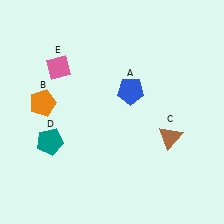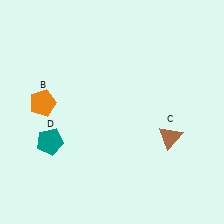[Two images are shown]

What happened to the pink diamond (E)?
The pink diamond (E) was removed in Image 2. It was in the top-left area of Image 1.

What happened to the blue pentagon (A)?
The blue pentagon (A) was removed in Image 2. It was in the top-right area of Image 1.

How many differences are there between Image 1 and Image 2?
There are 2 differences between the two images.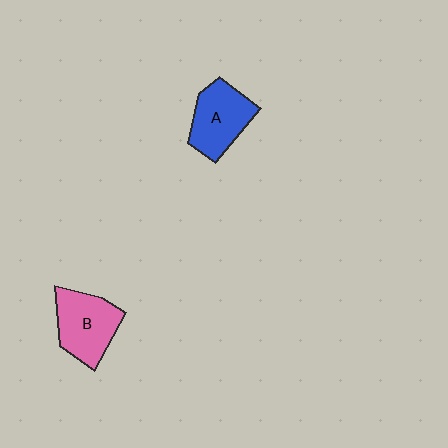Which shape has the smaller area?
Shape A (blue).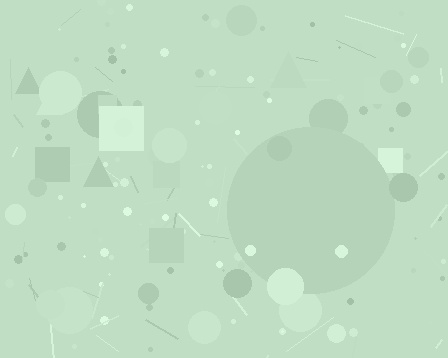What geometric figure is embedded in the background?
A circle is embedded in the background.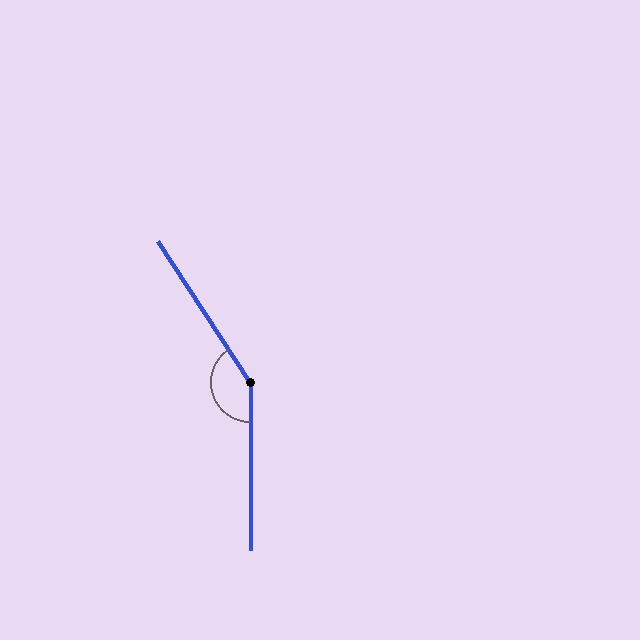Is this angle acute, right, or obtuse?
It is obtuse.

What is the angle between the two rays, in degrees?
Approximately 147 degrees.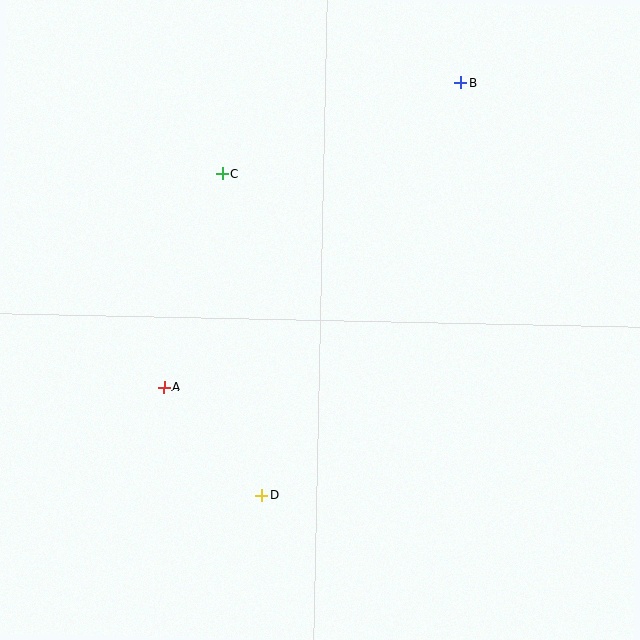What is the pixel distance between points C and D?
The distance between C and D is 324 pixels.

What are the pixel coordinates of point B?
Point B is at (461, 83).